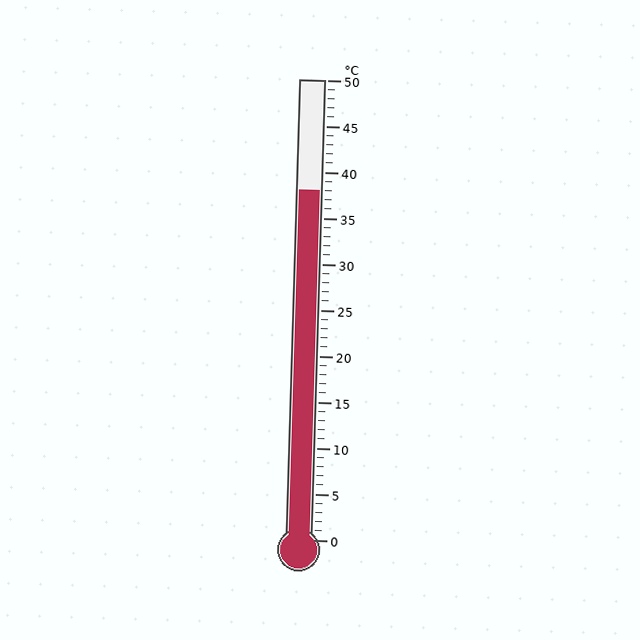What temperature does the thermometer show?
The thermometer shows approximately 38°C.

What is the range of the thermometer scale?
The thermometer scale ranges from 0°C to 50°C.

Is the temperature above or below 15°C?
The temperature is above 15°C.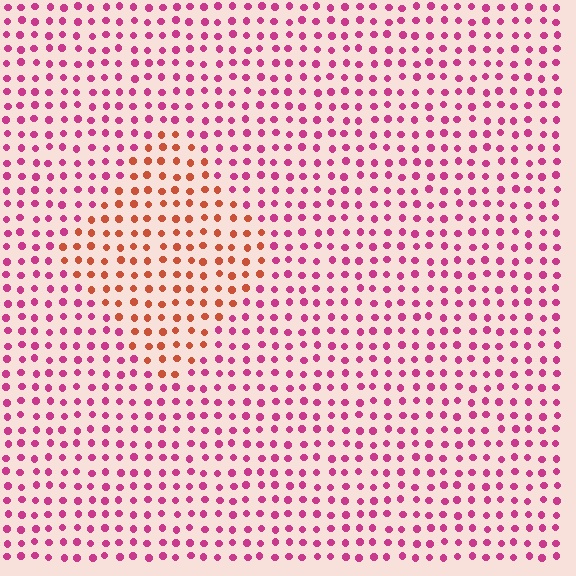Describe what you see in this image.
The image is filled with small magenta elements in a uniform arrangement. A diamond-shaped region is visible where the elements are tinted to a slightly different hue, forming a subtle color boundary.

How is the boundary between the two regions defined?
The boundary is defined purely by a slight shift in hue (about 46 degrees). Spacing, size, and orientation are identical on both sides.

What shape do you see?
I see a diamond.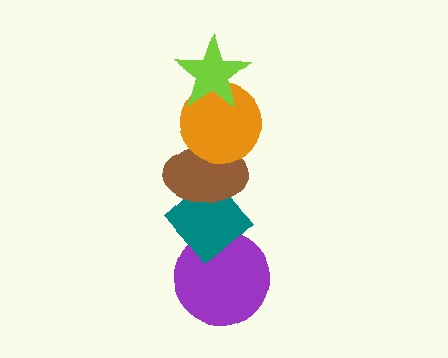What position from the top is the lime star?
The lime star is 1st from the top.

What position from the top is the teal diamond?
The teal diamond is 4th from the top.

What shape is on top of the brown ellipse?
The orange circle is on top of the brown ellipse.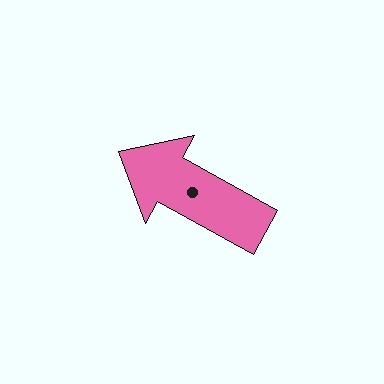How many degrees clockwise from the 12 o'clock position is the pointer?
Approximately 299 degrees.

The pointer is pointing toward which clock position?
Roughly 10 o'clock.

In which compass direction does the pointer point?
Northwest.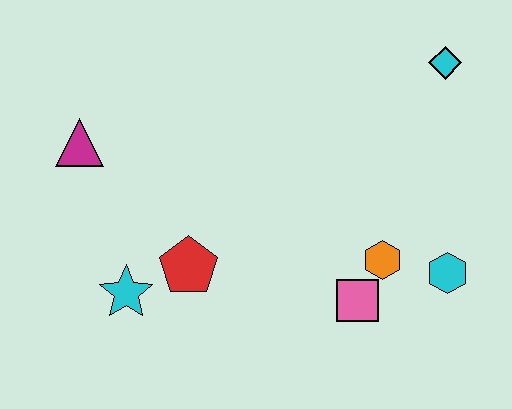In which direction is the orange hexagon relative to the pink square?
The orange hexagon is above the pink square.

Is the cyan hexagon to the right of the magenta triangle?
Yes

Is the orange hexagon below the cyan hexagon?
No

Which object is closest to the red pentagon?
The cyan star is closest to the red pentagon.